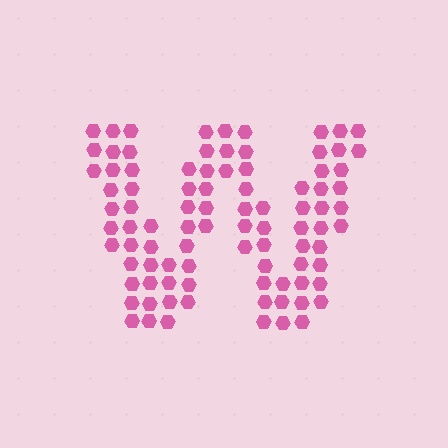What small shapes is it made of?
It is made of small hexagons.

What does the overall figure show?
The overall figure shows the letter W.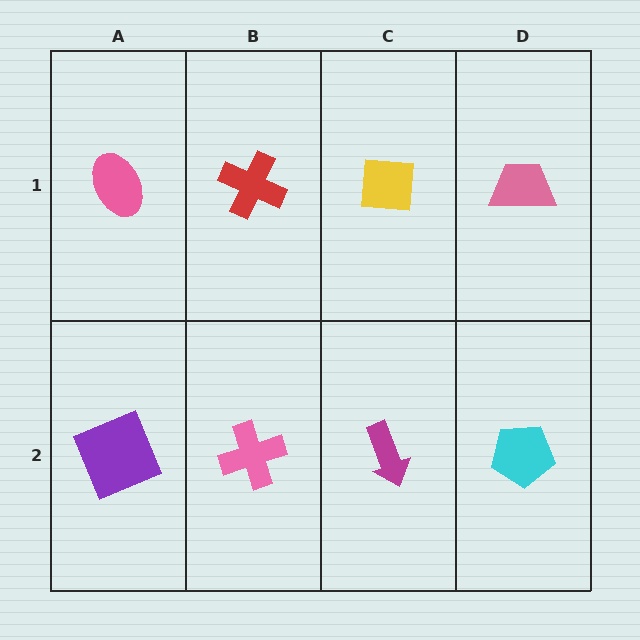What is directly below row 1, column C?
A magenta arrow.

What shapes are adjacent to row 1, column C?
A magenta arrow (row 2, column C), a red cross (row 1, column B), a pink trapezoid (row 1, column D).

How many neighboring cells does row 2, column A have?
2.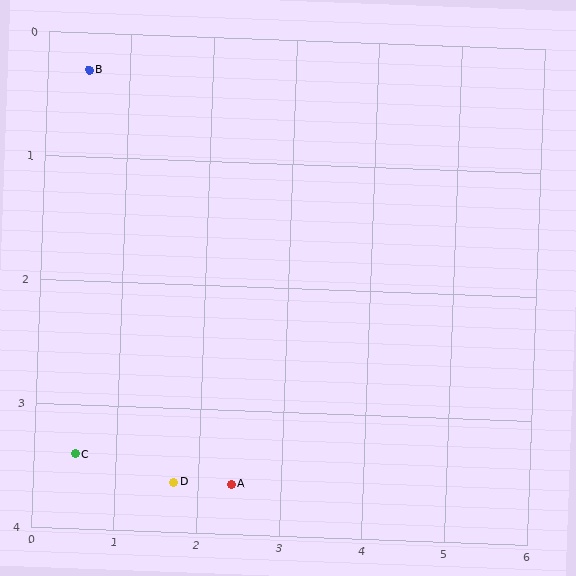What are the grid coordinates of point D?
Point D is at approximately (1.7, 3.6).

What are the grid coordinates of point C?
Point C is at approximately (0.5, 3.4).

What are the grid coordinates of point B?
Point B is at approximately (0.5, 0.3).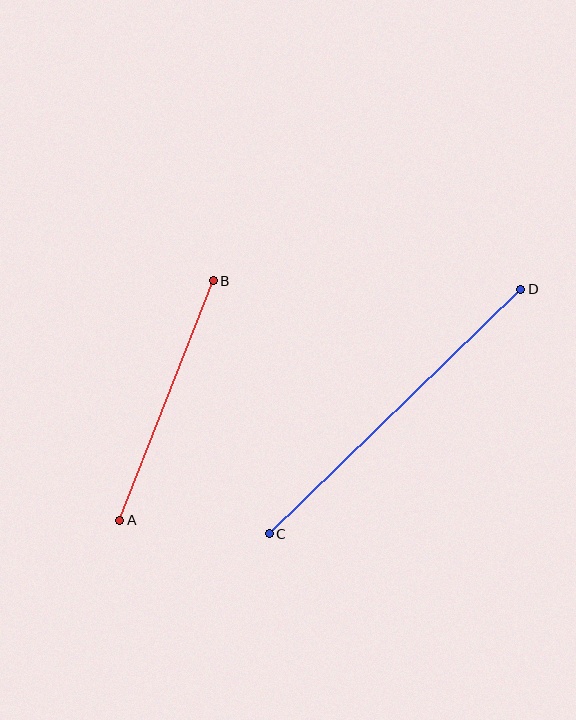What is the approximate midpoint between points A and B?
The midpoint is at approximately (167, 401) pixels.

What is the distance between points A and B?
The distance is approximately 257 pixels.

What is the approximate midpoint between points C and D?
The midpoint is at approximately (395, 411) pixels.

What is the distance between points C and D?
The distance is approximately 351 pixels.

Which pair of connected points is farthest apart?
Points C and D are farthest apart.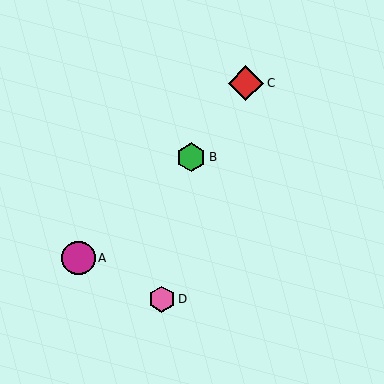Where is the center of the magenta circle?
The center of the magenta circle is at (78, 258).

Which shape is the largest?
The red diamond (labeled C) is the largest.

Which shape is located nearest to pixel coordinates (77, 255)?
The magenta circle (labeled A) at (78, 258) is nearest to that location.